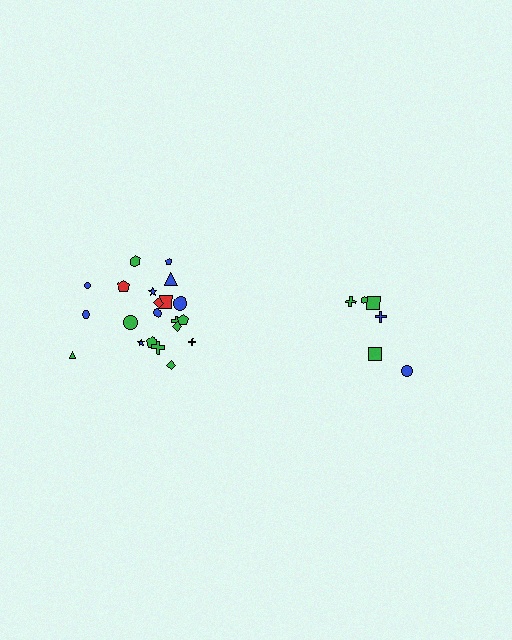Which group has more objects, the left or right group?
The left group.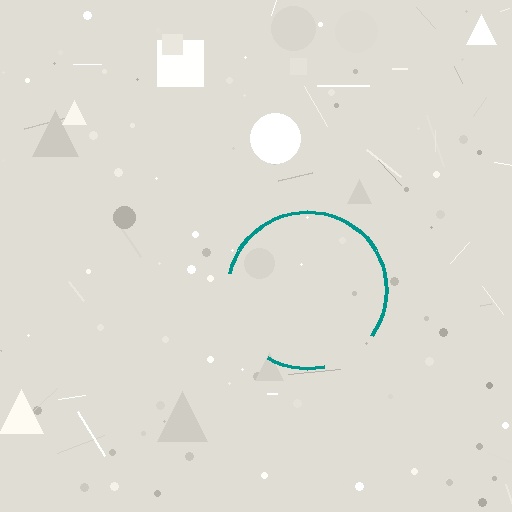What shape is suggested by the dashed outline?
The dashed outline suggests a circle.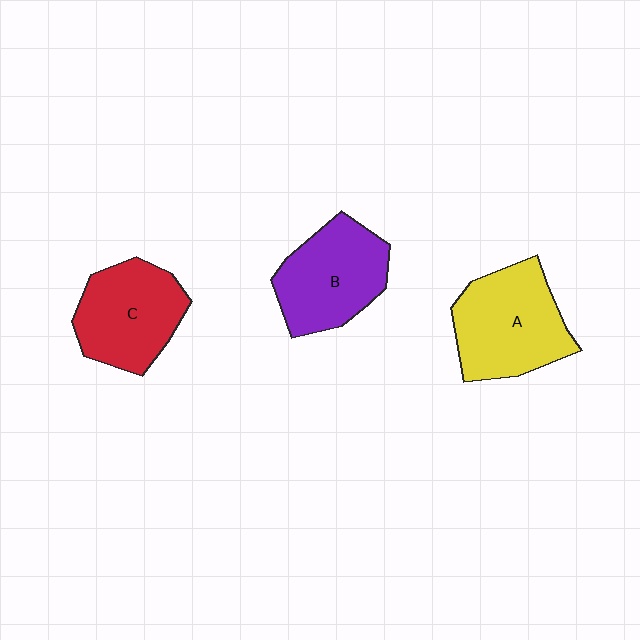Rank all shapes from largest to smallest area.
From largest to smallest: A (yellow), B (purple), C (red).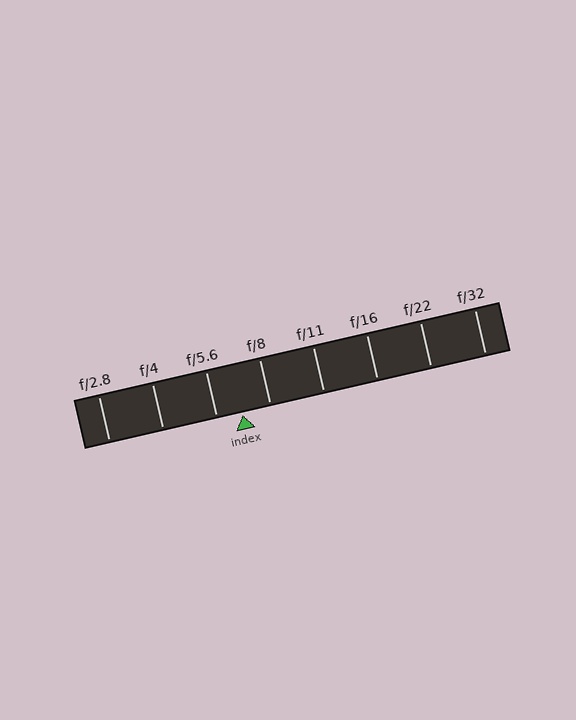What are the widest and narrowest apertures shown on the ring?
The widest aperture shown is f/2.8 and the narrowest is f/32.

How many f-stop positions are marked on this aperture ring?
There are 8 f-stop positions marked.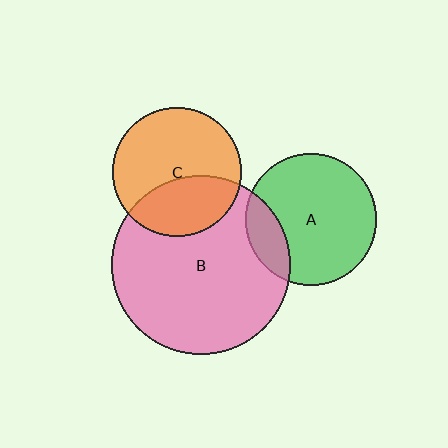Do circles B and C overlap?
Yes.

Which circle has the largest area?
Circle B (pink).